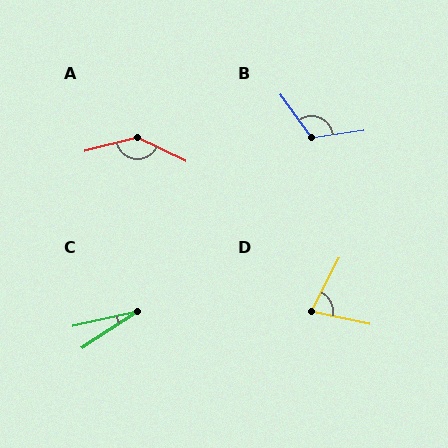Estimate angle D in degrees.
Approximately 74 degrees.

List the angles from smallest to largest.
C (21°), D (74°), B (118°), A (140°).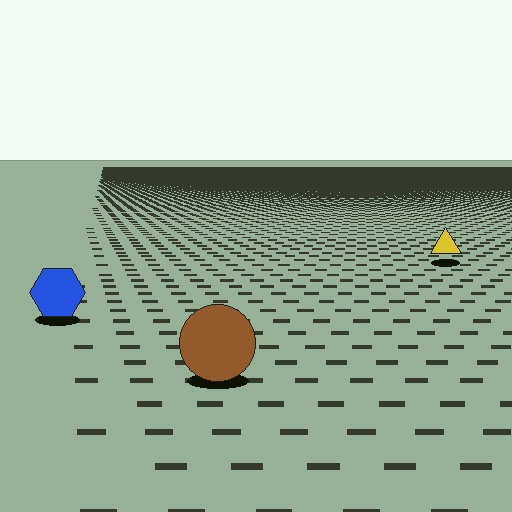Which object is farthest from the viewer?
The yellow triangle is farthest from the viewer. It appears smaller and the ground texture around it is denser.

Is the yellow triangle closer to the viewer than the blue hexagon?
No. The blue hexagon is closer — you can tell from the texture gradient: the ground texture is coarser near it.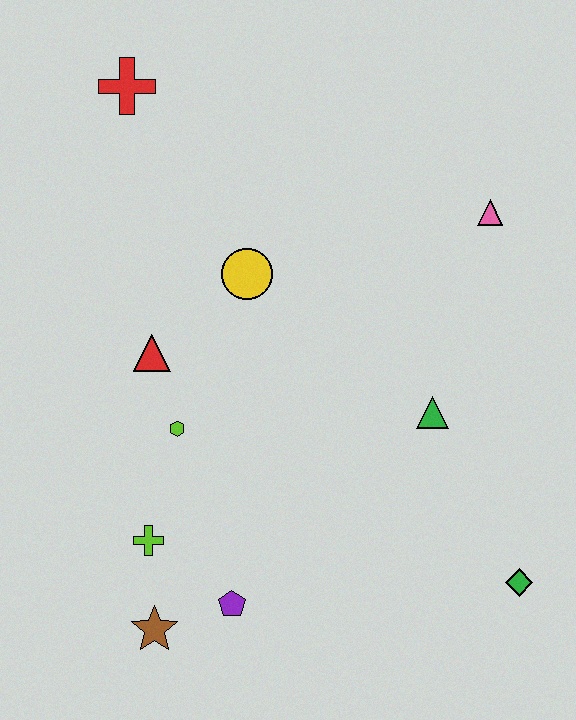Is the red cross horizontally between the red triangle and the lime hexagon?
No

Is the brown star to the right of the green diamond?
No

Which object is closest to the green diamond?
The green triangle is closest to the green diamond.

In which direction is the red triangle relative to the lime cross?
The red triangle is above the lime cross.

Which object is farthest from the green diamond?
The red cross is farthest from the green diamond.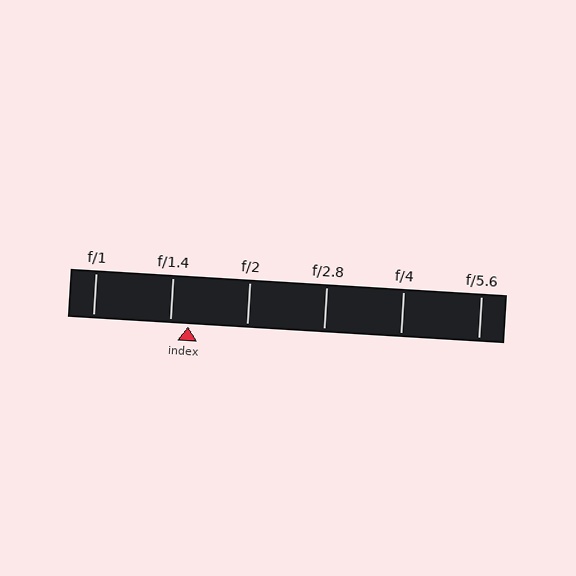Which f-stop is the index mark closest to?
The index mark is closest to f/1.4.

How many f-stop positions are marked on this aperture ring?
There are 6 f-stop positions marked.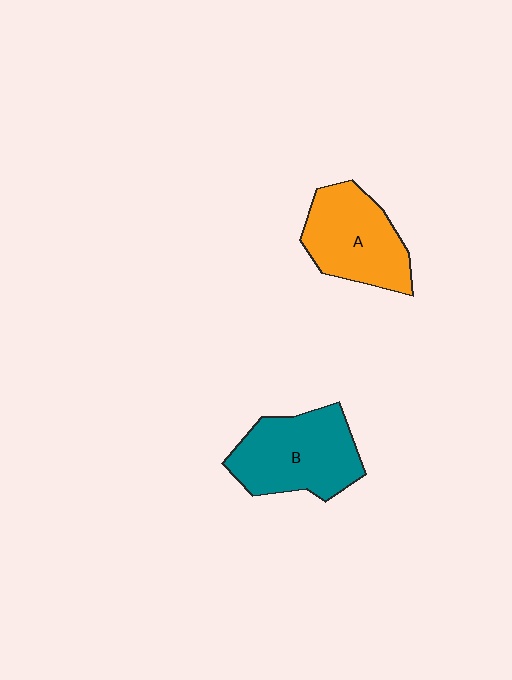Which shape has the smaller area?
Shape A (orange).